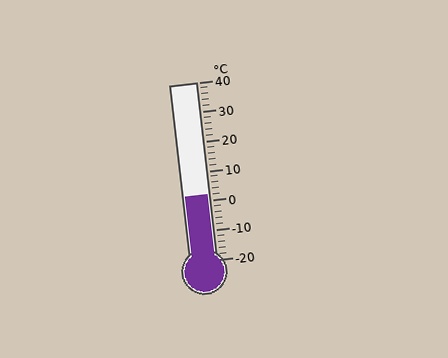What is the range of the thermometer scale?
The thermometer scale ranges from -20°C to 40°C.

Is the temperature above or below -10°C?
The temperature is above -10°C.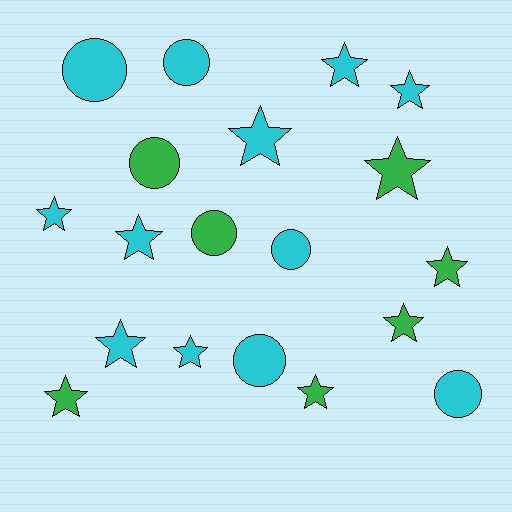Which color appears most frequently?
Cyan, with 12 objects.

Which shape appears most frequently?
Star, with 12 objects.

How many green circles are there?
There are 2 green circles.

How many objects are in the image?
There are 19 objects.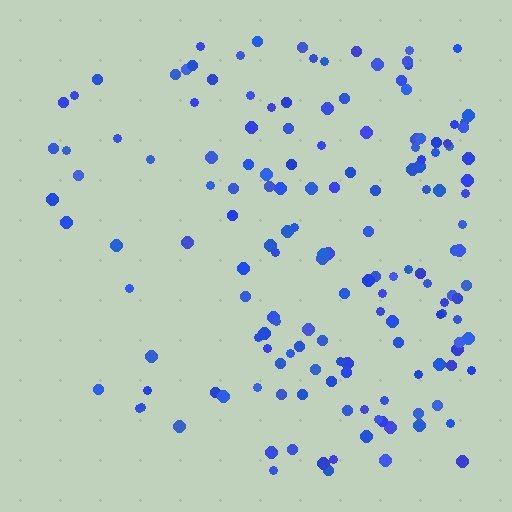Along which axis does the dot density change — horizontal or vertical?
Horizontal.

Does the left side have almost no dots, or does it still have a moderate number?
Still a moderate number, just noticeably fewer than the right.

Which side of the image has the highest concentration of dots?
The right.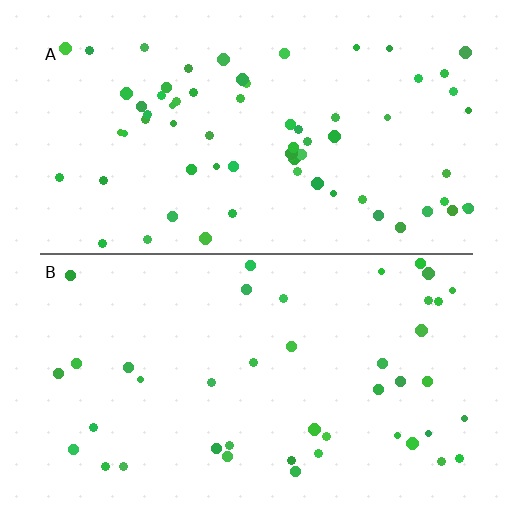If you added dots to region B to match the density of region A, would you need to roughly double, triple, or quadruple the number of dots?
Approximately double.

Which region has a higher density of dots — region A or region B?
A (the top).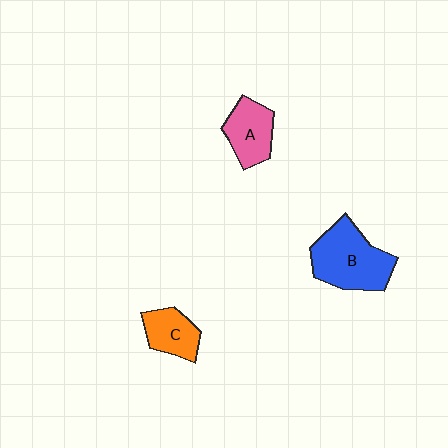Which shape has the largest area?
Shape B (blue).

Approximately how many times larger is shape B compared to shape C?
Approximately 1.9 times.